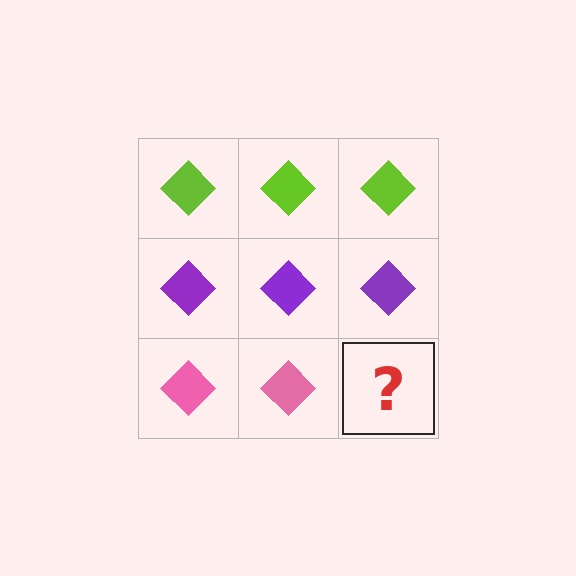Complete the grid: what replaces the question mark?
The question mark should be replaced with a pink diamond.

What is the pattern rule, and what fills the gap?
The rule is that each row has a consistent color. The gap should be filled with a pink diamond.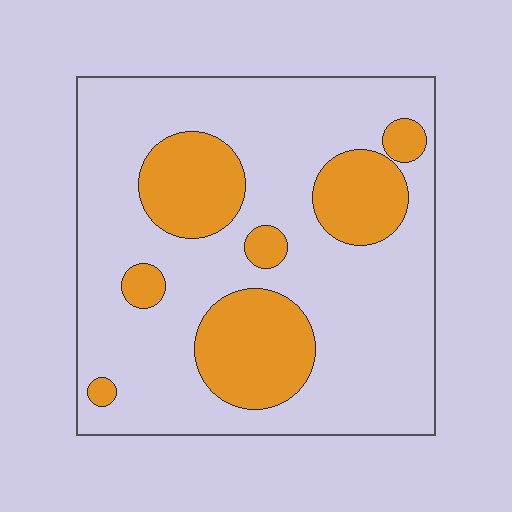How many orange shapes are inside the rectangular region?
7.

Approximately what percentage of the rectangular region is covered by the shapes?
Approximately 25%.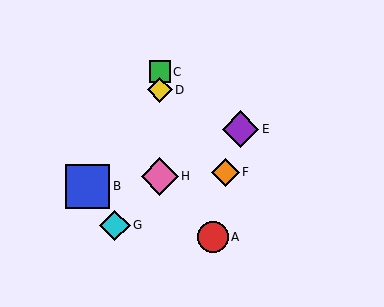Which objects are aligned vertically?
Objects C, D, H are aligned vertically.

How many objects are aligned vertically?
3 objects (C, D, H) are aligned vertically.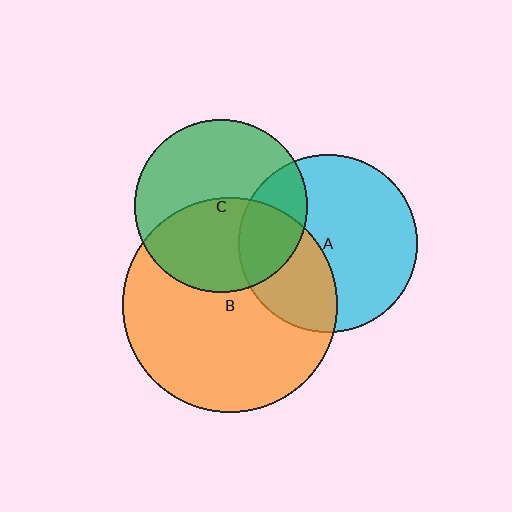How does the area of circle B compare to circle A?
Approximately 1.5 times.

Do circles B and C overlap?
Yes.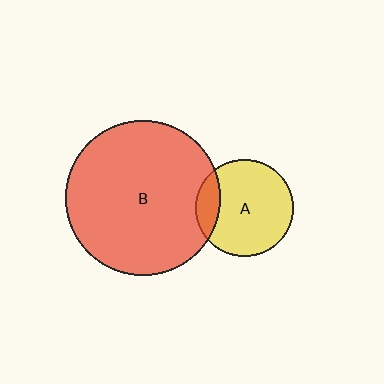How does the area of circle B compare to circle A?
Approximately 2.5 times.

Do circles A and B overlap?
Yes.